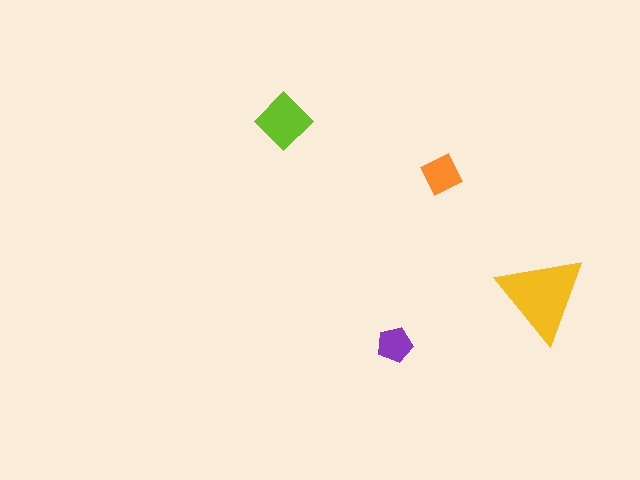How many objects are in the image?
There are 4 objects in the image.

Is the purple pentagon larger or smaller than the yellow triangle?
Smaller.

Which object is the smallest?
The purple pentagon.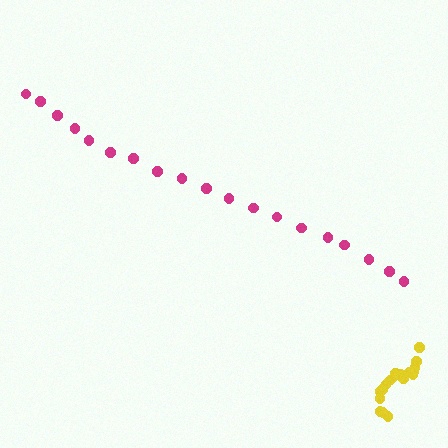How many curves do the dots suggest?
There are 2 distinct paths.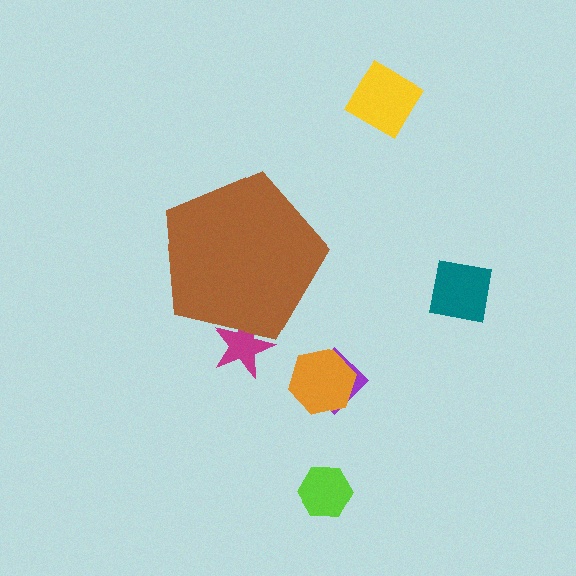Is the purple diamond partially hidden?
No, the purple diamond is fully visible.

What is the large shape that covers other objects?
A brown pentagon.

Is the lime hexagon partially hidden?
No, the lime hexagon is fully visible.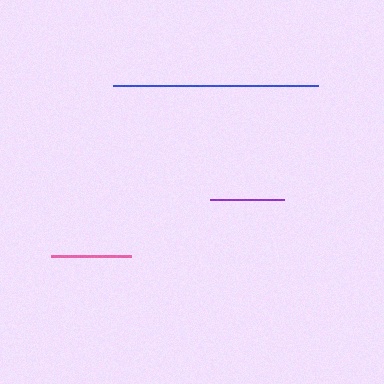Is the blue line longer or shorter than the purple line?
The blue line is longer than the purple line.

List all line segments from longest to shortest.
From longest to shortest: blue, pink, purple.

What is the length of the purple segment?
The purple segment is approximately 74 pixels long.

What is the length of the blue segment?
The blue segment is approximately 206 pixels long.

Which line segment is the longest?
The blue line is the longest at approximately 206 pixels.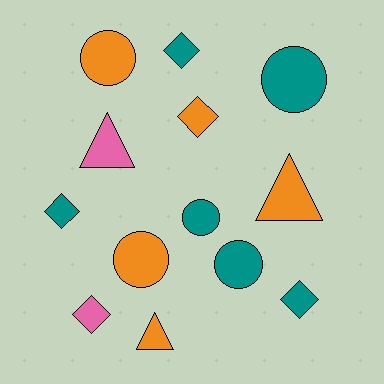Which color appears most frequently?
Teal, with 6 objects.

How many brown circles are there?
There are no brown circles.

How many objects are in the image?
There are 13 objects.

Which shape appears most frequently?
Diamond, with 5 objects.